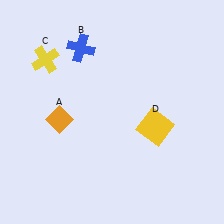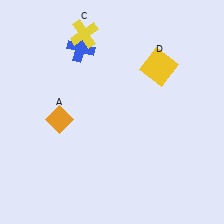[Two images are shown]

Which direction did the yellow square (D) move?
The yellow square (D) moved up.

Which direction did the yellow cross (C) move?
The yellow cross (C) moved right.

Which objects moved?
The objects that moved are: the yellow cross (C), the yellow square (D).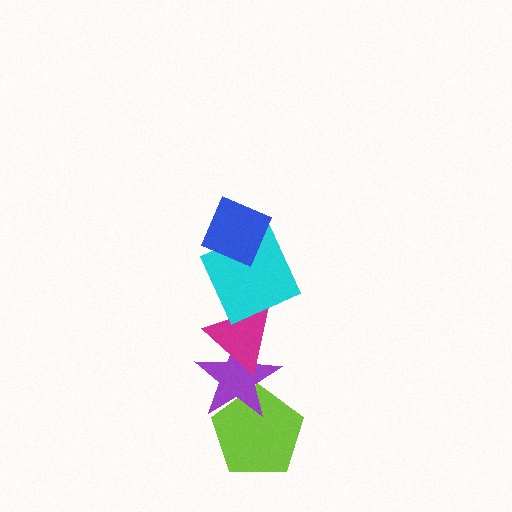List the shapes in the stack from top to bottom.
From top to bottom: the blue diamond, the cyan square, the magenta triangle, the purple star, the lime pentagon.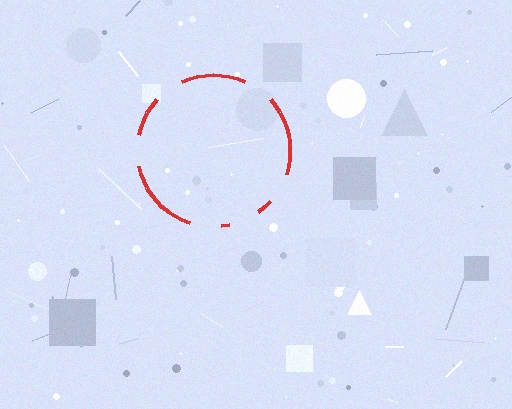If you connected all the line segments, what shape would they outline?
They would outline a circle.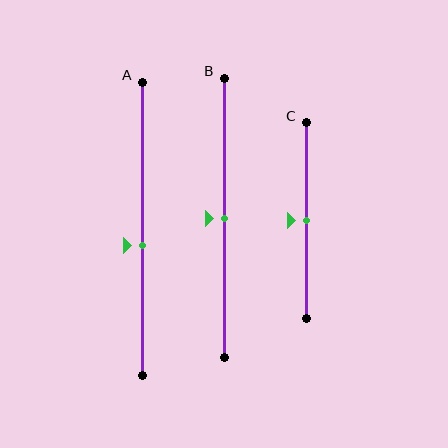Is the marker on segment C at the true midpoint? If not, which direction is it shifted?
Yes, the marker on segment C is at the true midpoint.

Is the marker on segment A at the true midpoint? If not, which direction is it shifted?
No, the marker on segment A is shifted downward by about 6% of the segment length.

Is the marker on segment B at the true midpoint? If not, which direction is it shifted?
Yes, the marker on segment B is at the true midpoint.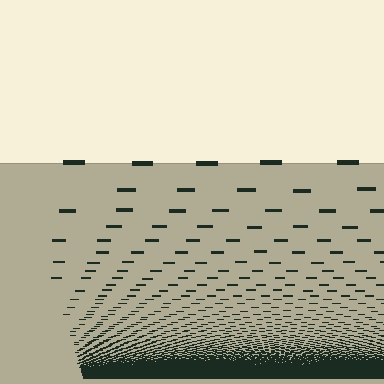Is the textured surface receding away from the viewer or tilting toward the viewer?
The surface appears to tilt toward the viewer. Texture elements get larger and sparser toward the top.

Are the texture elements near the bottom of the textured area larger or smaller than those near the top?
Smaller. The gradient is inverted — elements near the bottom are smaller and denser.